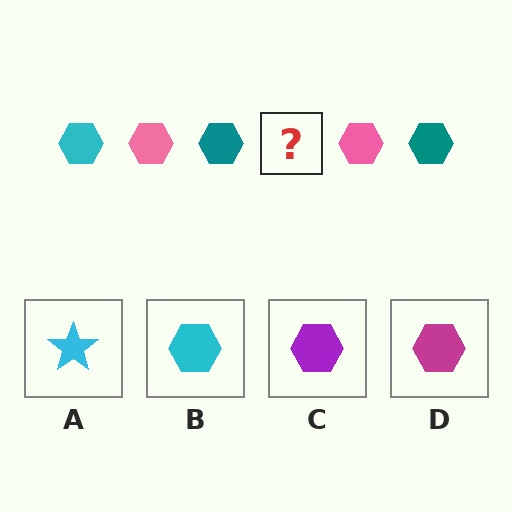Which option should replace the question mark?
Option B.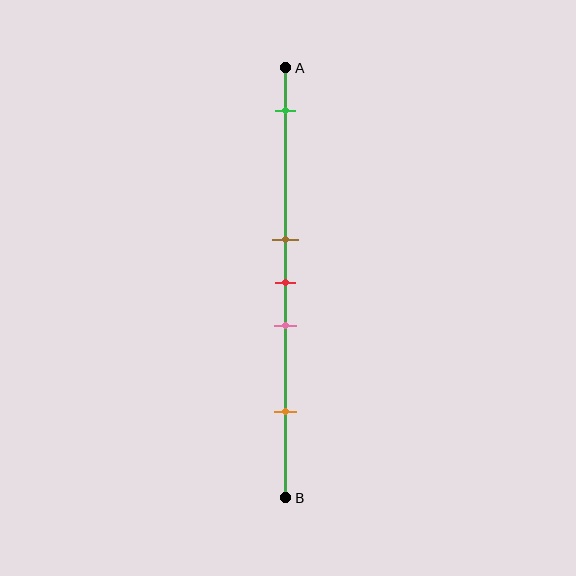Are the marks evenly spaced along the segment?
No, the marks are not evenly spaced.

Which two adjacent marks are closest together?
The brown and red marks are the closest adjacent pair.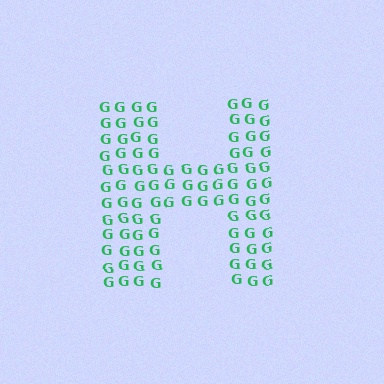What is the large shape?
The large shape is the letter H.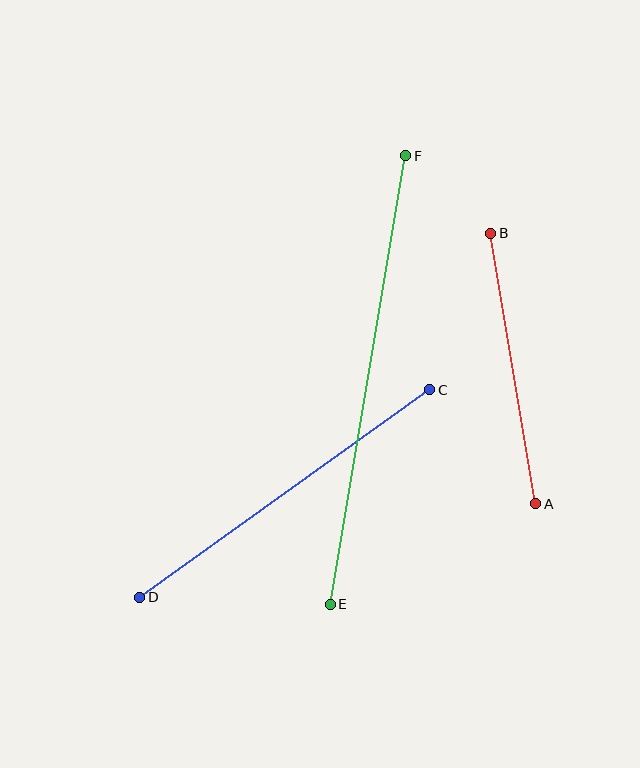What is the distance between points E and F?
The distance is approximately 455 pixels.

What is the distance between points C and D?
The distance is approximately 357 pixels.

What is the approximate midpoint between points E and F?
The midpoint is at approximately (368, 380) pixels.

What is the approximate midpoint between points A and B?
The midpoint is at approximately (513, 368) pixels.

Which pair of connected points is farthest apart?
Points E and F are farthest apart.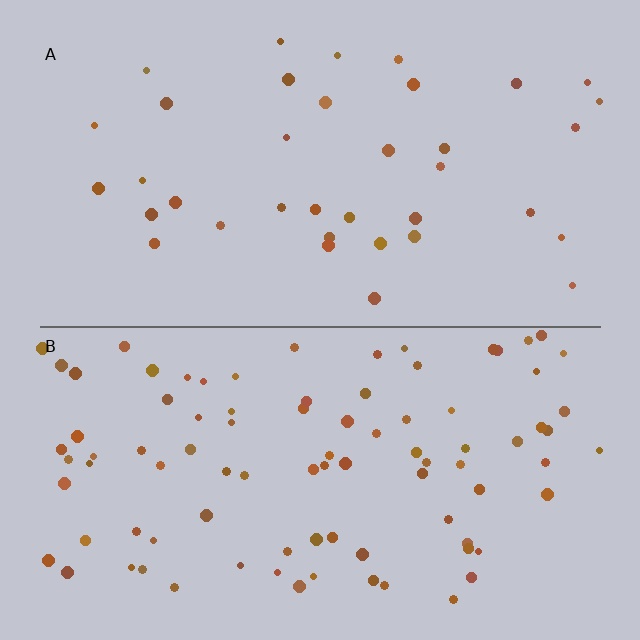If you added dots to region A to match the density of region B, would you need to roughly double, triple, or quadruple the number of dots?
Approximately double.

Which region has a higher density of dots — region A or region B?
B (the bottom).